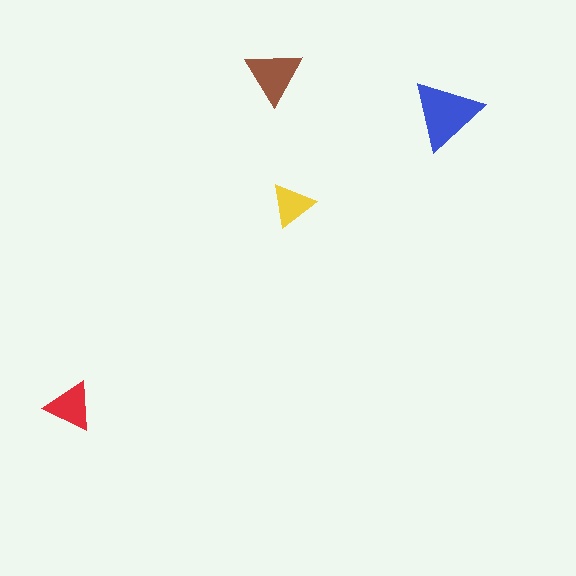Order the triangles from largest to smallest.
the blue one, the brown one, the red one, the yellow one.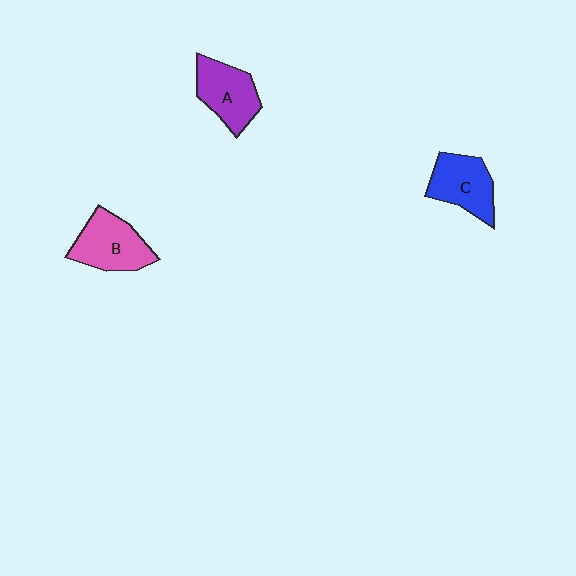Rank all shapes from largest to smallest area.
From largest to smallest: B (pink), A (purple), C (blue).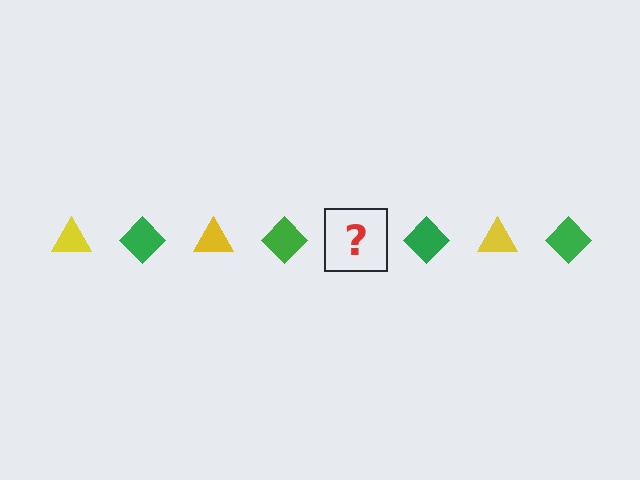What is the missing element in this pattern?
The missing element is a yellow triangle.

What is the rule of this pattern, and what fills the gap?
The rule is that the pattern alternates between yellow triangle and green diamond. The gap should be filled with a yellow triangle.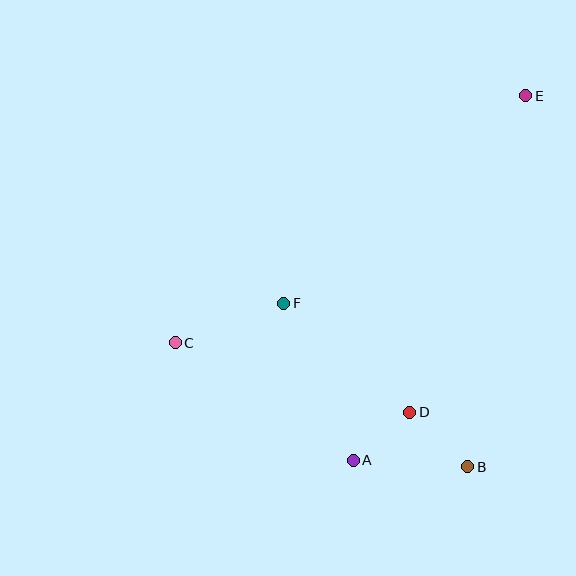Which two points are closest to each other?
Points A and D are closest to each other.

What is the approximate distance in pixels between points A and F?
The distance between A and F is approximately 172 pixels.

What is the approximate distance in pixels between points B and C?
The distance between B and C is approximately 318 pixels.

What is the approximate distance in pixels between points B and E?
The distance between B and E is approximately 376 pixels.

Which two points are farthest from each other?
Points C and E are farthest from each other.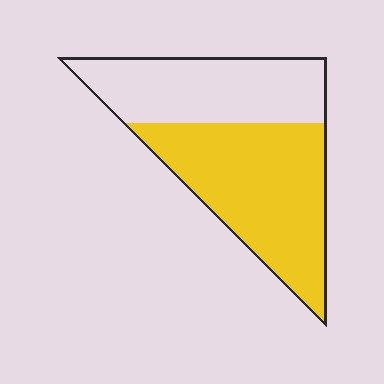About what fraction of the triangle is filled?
About three fifths (3/5).